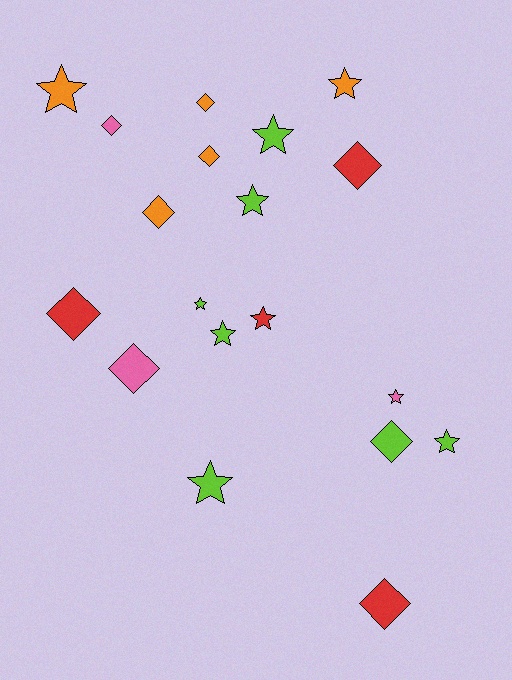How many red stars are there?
There is 1 red star.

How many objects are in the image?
There are 19 objects.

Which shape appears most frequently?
Star, with 10 objects.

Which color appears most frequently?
Lime, with 7 objects.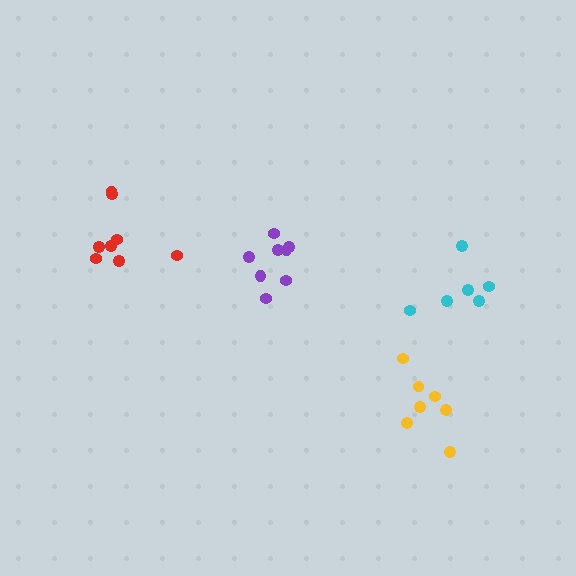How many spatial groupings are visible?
There are 4 spatial groupings.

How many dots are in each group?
Group 1: 8 dots, Group 2: 8 dots, Group 3: 6 dots, Group 4: 7 dots (29 total).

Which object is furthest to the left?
The red cluster is leftmost.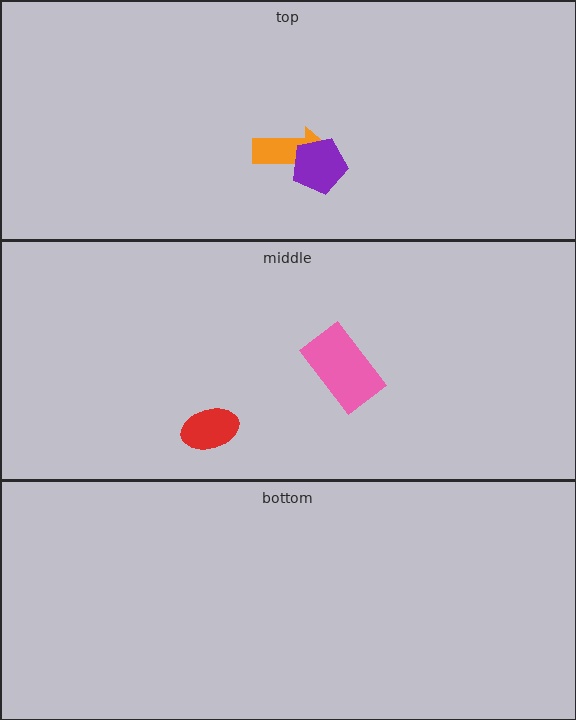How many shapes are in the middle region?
2.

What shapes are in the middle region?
The red ellipse, the pink rectangle.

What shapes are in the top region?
The orange arrow, the purple pentagon.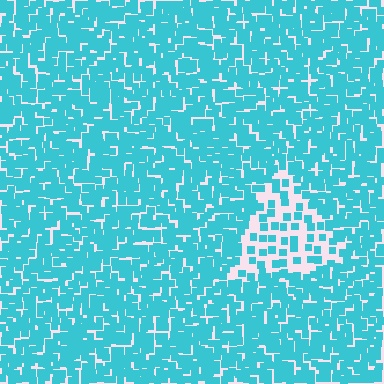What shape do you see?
I see a triangle.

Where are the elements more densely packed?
The elements are more densely packed outside the triangle boundary.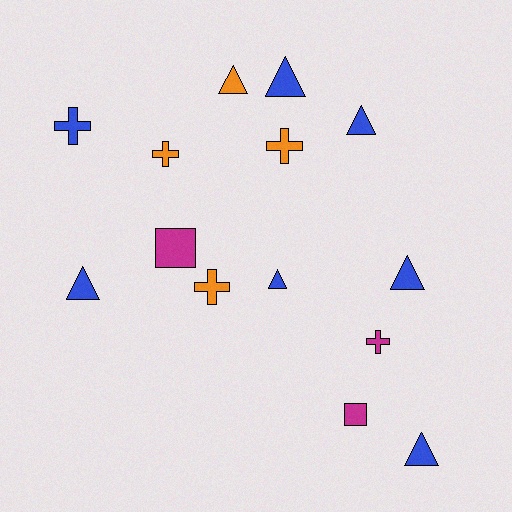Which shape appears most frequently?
Triangle, with 7 objects.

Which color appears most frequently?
Blue, with 7 objects.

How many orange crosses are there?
There are 3 orange crosses.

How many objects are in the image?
There are 14 objects.